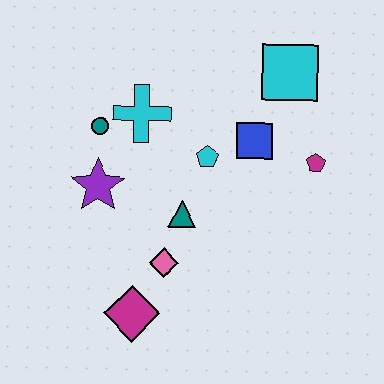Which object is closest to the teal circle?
The cyan cross is closest to the teal circle.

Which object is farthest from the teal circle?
The magenta pentagon is farthest from the teal circle.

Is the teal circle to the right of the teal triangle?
No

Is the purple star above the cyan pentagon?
No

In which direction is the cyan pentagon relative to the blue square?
The cyan pentagon is to the left of the blue square.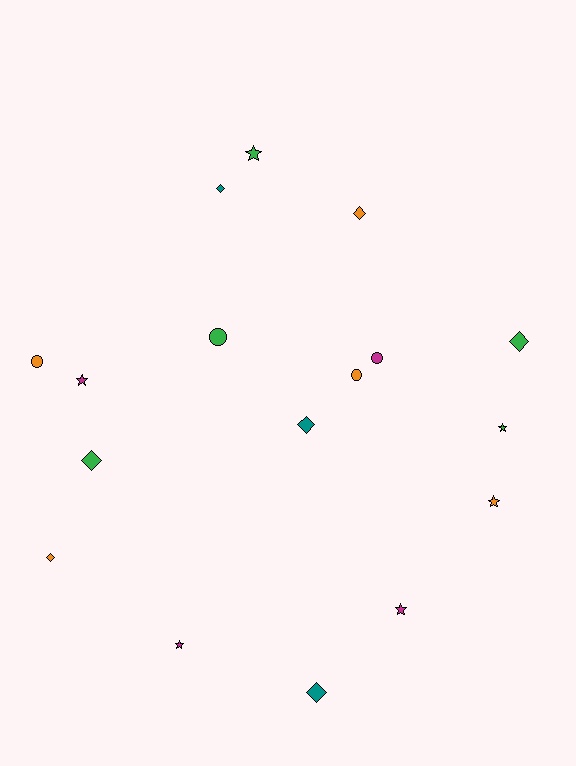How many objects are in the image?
There are 17 objects.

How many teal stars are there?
There are no teal stars.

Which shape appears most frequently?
Diamond, with 7 objects.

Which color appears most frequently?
Orange, with 5 objects.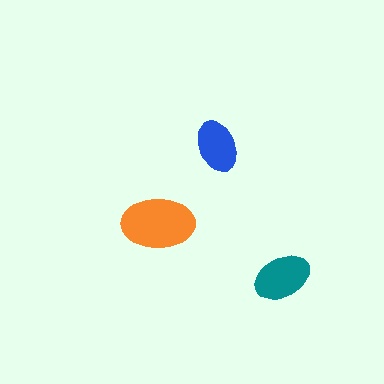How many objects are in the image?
There are 3 objects in the image.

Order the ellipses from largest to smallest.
the orange one, the teal one, the blue one.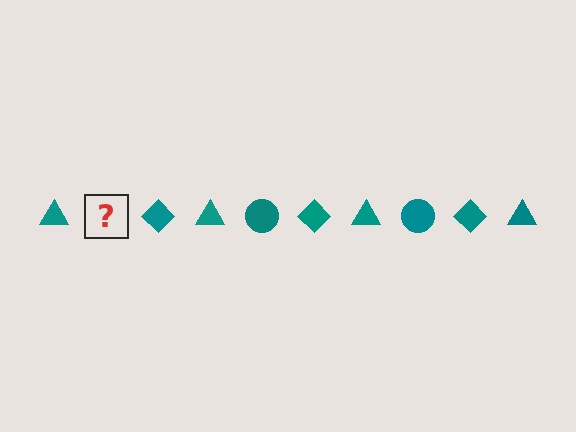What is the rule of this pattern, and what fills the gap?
The rule is that the pattern cycles through triangle, circle, diamond shapes in teal. The gap should be filled with a teal circle.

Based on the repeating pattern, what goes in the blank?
The blank should be a teal circle.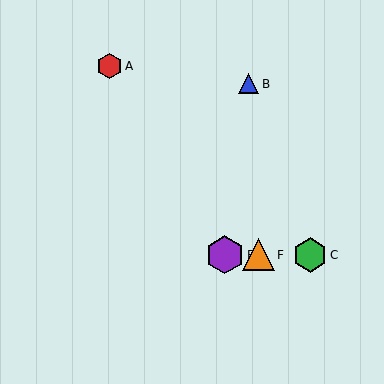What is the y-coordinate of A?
Object A is at y≈66.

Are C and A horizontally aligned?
No, C is at y≈255 and A is at y≈66.